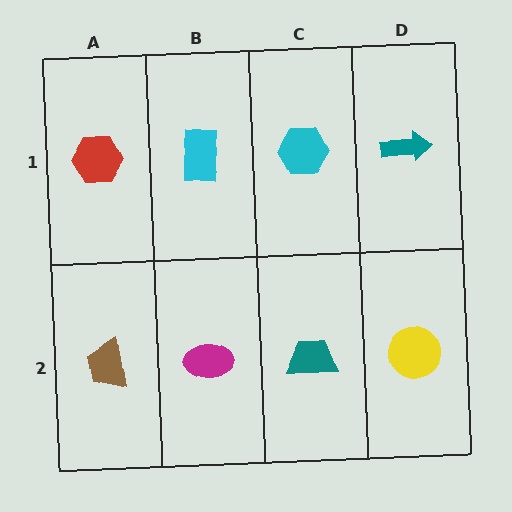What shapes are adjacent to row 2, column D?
A teal arrow (row 1, column D), a teal trapezoid (row 2, column C).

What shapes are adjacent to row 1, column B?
A magenta ellipse (row 2, column B), a red hexagon (row 1, column A), a cyan hexagon (row 1, column C).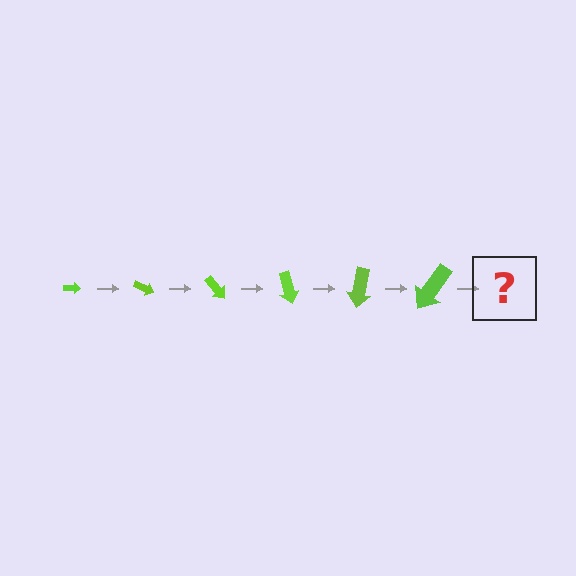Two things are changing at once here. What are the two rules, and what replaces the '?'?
The two rules are that the arrow grows larger each step and it rotates 25 degrees each step. The '?' should be an arrow, larger than the previous one and rotated 150 degrees from the start.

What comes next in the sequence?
The next element should be an arrow, larger than the previous one and rotated 150 degrees from the start.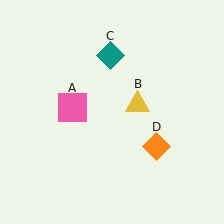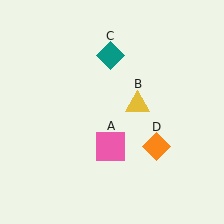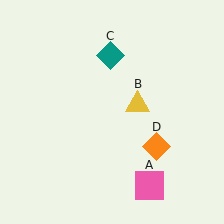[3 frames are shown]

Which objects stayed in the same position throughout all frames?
Yellow triangle (object B) and teal diamond (object C) and orange diamond (object D) remained stationary.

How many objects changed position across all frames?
1 object changed position: pink square (object A).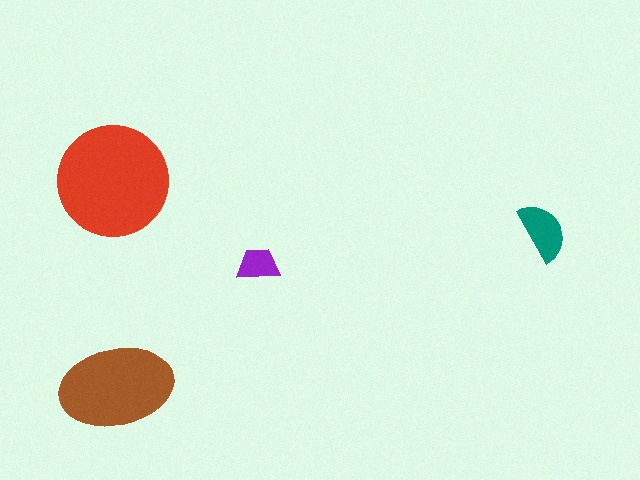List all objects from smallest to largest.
The purple trapezoid, the teal semicircle, the brown ellipse, the red circle.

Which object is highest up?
The red circle is topmost.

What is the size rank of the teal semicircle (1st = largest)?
3rd.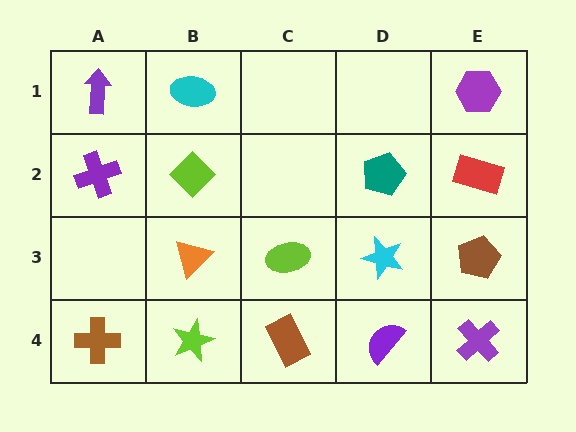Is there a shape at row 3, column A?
No, that cell is empty.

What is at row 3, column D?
A cyan star.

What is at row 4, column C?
A brown rectangle.